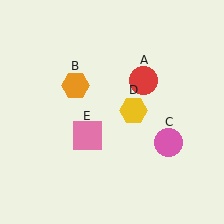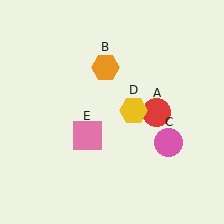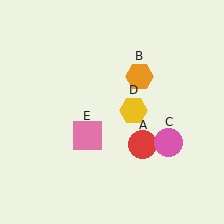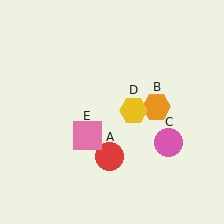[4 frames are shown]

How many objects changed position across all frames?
2 objects changed position: red circle (object A), orange hexagon (object B).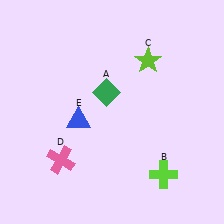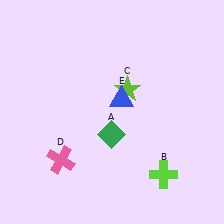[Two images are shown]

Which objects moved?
The objects that moved are: the green diamond (A), the lime star (C), the blue triangle (E).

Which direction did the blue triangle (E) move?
The blue triangle (E) moved right.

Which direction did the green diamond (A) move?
The green diamond (A) moved down.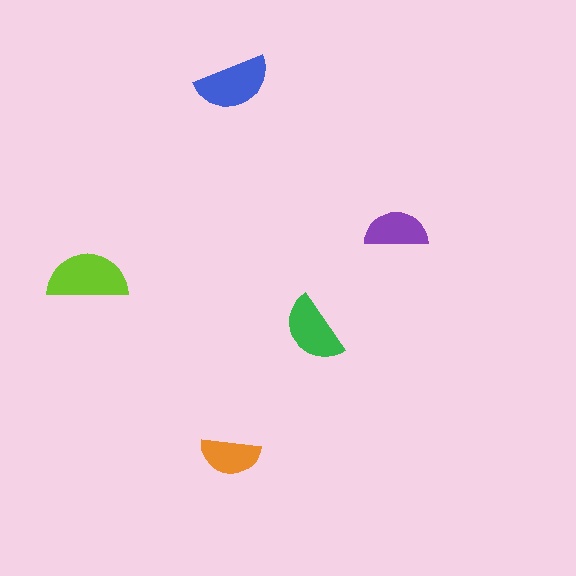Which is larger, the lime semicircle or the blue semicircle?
The lime one.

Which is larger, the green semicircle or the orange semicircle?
The green one.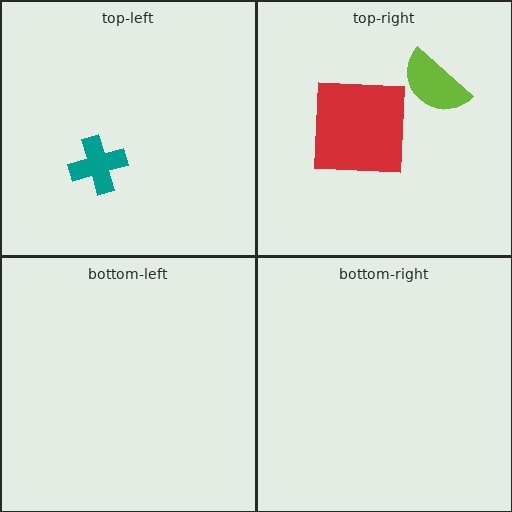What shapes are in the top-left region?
The teal cross.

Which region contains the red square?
The top-right region.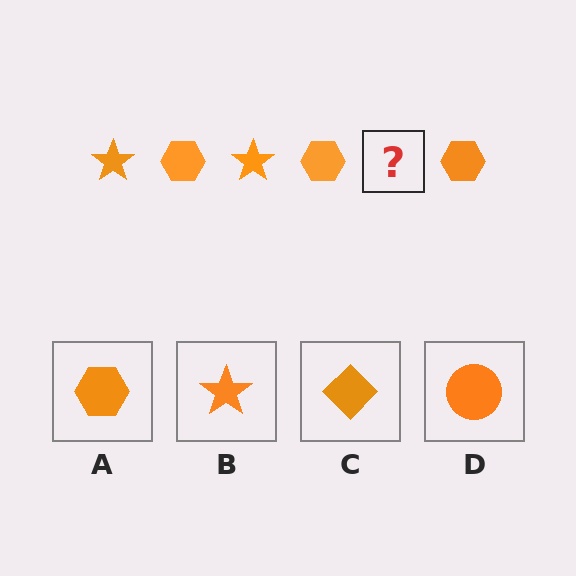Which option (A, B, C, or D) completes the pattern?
B.